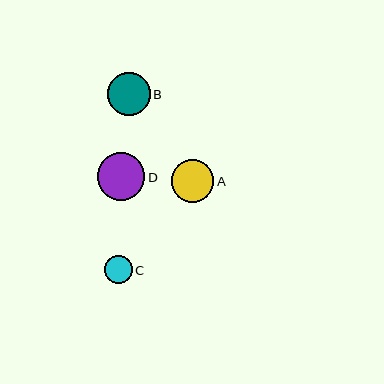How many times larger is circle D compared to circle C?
Circle D is approximately 1.7 times the size of circle C.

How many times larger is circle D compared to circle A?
Circle D is approximately 1.1 times the size of circle A.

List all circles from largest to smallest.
From largest to smallest: D, B, A, C.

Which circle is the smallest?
Circle C is the smallest with a size of approximately 28 pixels.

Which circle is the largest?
Circle D is the largest with a size of approximately 47 pixels.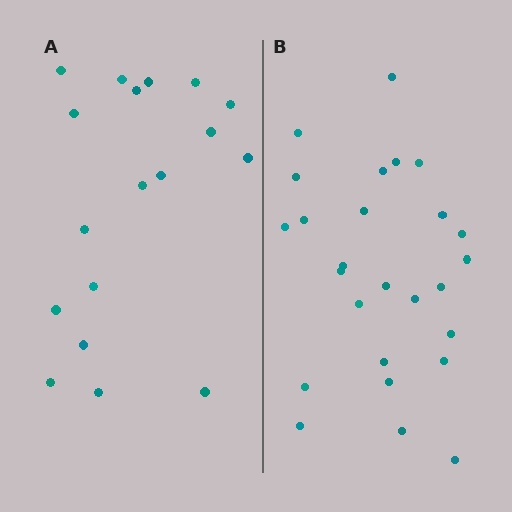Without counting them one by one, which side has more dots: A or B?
Region B (the right region) has more dots.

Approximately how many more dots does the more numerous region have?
Region B has roughly 8 or so more dots than region A.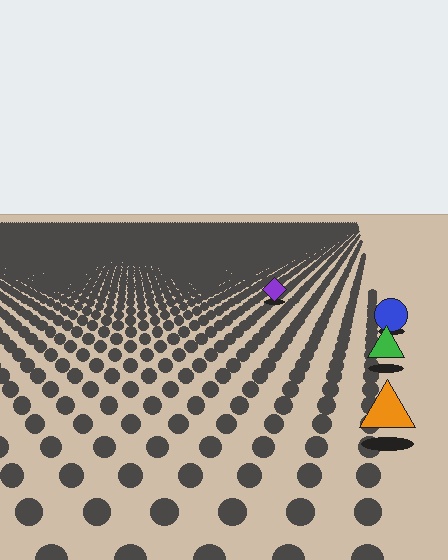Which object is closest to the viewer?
The orange triangle is closest. The texture marks near it are larger and more spread out.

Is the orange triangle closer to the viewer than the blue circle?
Yes. The orange triangle is closer — you can tell from the texture gradient: the ground texture is coarser near it.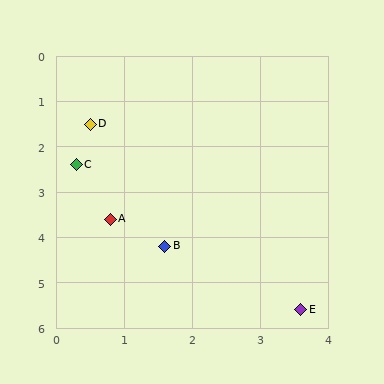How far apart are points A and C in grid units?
Points A and C are about 1.3 grid units apart.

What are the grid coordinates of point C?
Point C is at approximately (0.3, 2.4).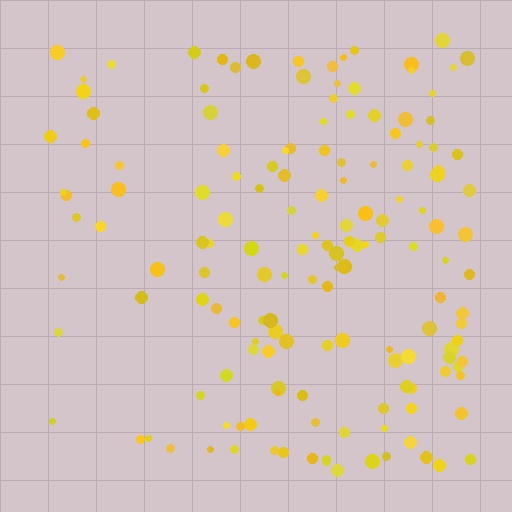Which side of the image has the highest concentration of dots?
The right.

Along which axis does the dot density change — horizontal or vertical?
Horizontal.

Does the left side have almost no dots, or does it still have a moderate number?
Still a moderate number, just noticeably fewer than the right.